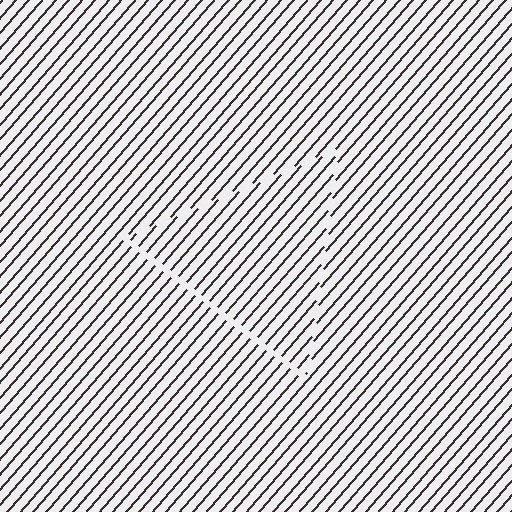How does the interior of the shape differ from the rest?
The interior of the shape contains the same grating, shifted by half a period — the contour is defined by the phase discontinuity where line-ends from the inner and outer gratings abut.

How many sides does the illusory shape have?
3 sides — the line-ends trace a triangle.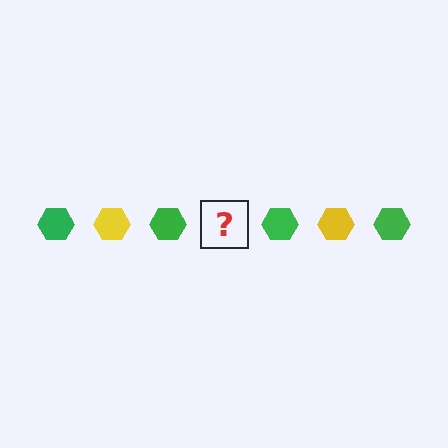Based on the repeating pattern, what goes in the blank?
The blank should be a yellow hexagon.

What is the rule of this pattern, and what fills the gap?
The rule is that the pattern cycles through green, yellow hexagons. The gap should be filled with a yellow hexagon.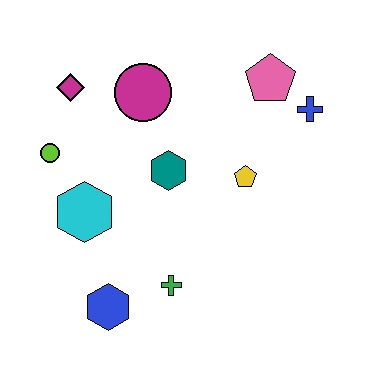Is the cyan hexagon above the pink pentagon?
No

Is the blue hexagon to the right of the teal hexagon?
No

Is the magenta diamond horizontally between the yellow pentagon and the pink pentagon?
No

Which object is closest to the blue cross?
The pink pentagon is closest to the blue cross.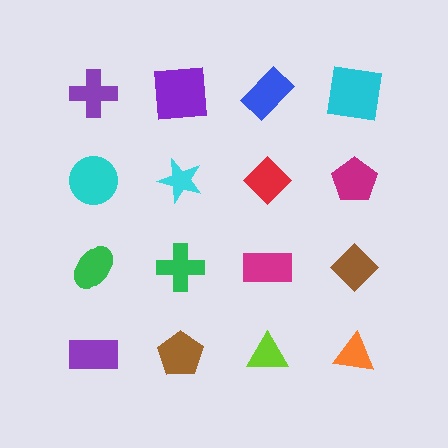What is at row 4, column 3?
A lime triangle.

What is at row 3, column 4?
A brown diamond.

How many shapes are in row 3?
4 shapes.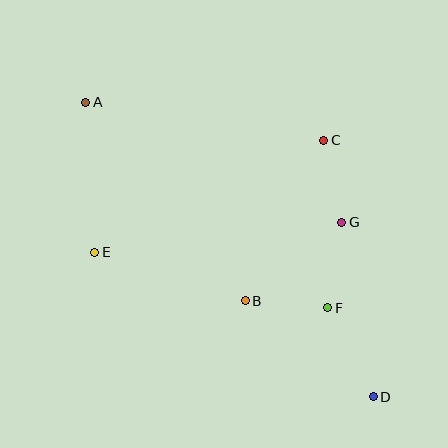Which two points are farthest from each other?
Points A and D are farthest from each other.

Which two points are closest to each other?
Points B and F are closest to each other.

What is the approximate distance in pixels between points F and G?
The distance between F and G is approximately 86 pixels.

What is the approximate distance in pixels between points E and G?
The distance between E and G is approximately 249 pixels.